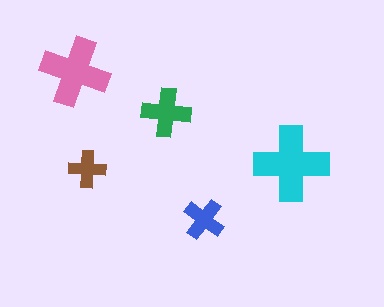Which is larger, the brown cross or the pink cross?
The pink one.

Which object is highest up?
The pink cross is topmost.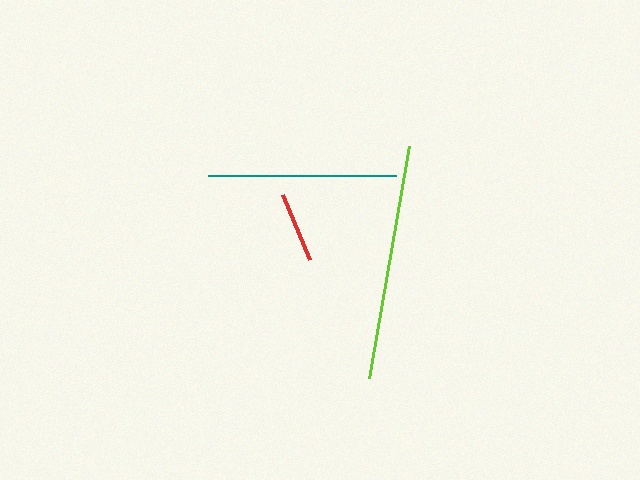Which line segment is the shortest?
The red line is the shortest at approximately 71 pixels.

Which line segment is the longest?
The lime line is the longest at approximately 236 pixels.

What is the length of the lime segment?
The lime segment is approximately 236 pixels long.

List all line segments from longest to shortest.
From longest to shortest: lime, teal, red.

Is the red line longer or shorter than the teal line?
The teal line is longer than the red line.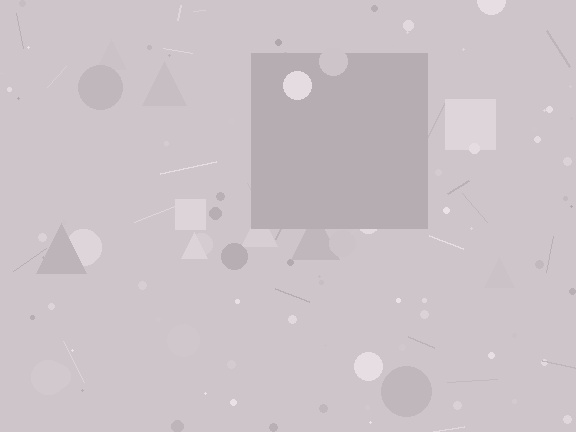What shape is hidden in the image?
A square is hidden in the image.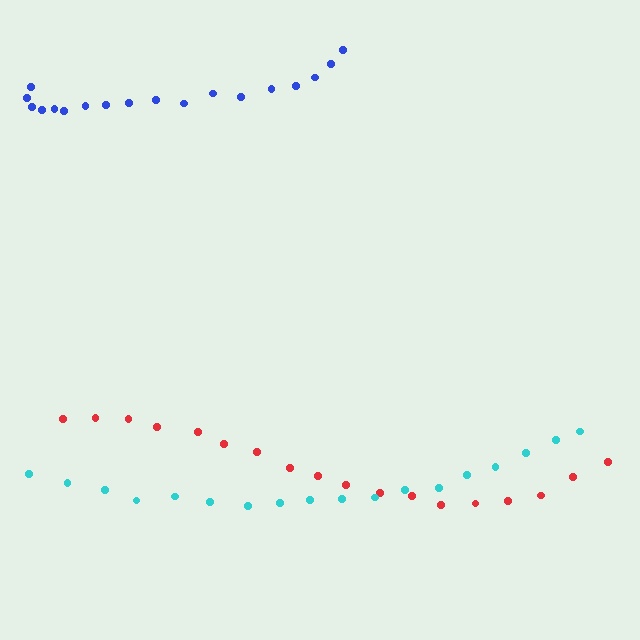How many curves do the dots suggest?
There are 3 distinct paths.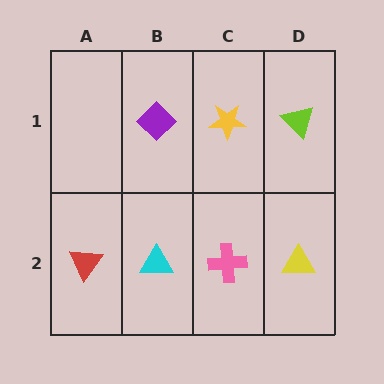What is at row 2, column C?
A pink cross.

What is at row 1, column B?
A purple diamond.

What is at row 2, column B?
A cyan triangle.